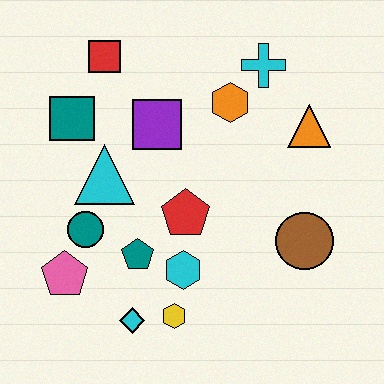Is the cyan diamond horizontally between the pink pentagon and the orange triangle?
Yes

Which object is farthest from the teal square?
The brown circle is farthest from the teal square.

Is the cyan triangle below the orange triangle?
Yes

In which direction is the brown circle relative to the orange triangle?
The brown circle is below the orange triangle.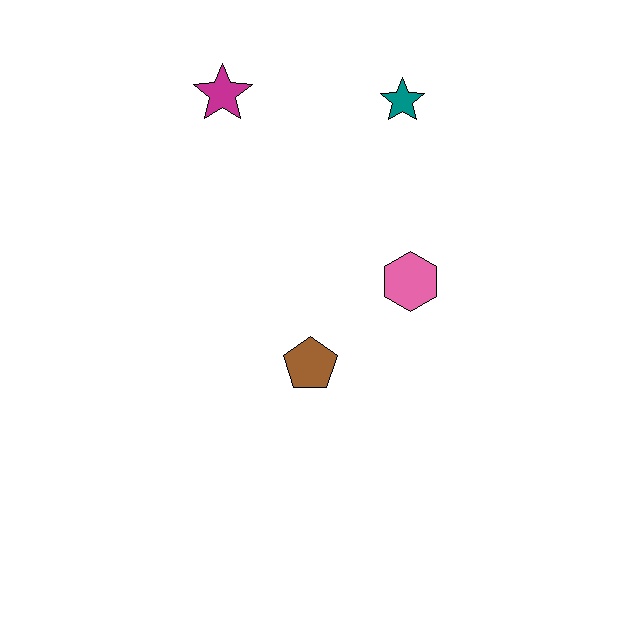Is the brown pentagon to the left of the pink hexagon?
Yes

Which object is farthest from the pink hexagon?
The magenta star is farthest from the pink hexagon.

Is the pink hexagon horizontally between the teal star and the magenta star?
No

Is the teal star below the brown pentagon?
No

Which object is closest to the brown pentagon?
The pink hexagon is closest to the brown pentagon.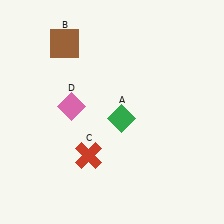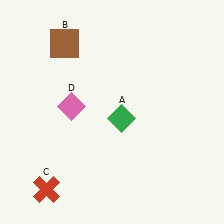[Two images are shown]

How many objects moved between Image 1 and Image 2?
1 object moved between the two images.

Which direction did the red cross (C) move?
The red cross (C) moved left.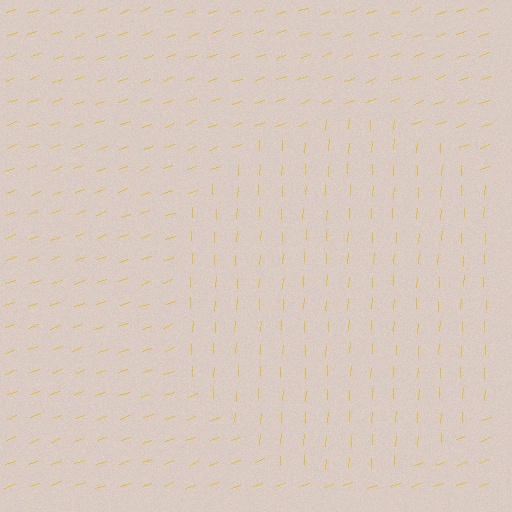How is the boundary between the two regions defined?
The boundary is defined purely by a change in line orientation (approximately 68 degrees difference). All lines are the same color and thickness.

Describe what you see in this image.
The image is filled with small yellow line segments. A circle region in the image has lines oriented differently from the surrounding lines, creating a visible texture boundary.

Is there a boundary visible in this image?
Yes, there is a texture boundary formed by a change in line orientation.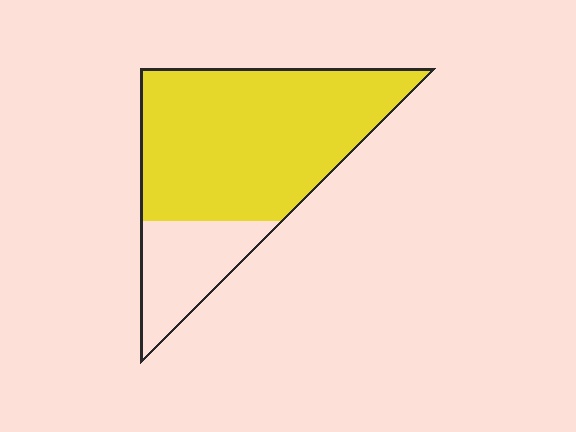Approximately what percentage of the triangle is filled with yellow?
Approximately 75%.